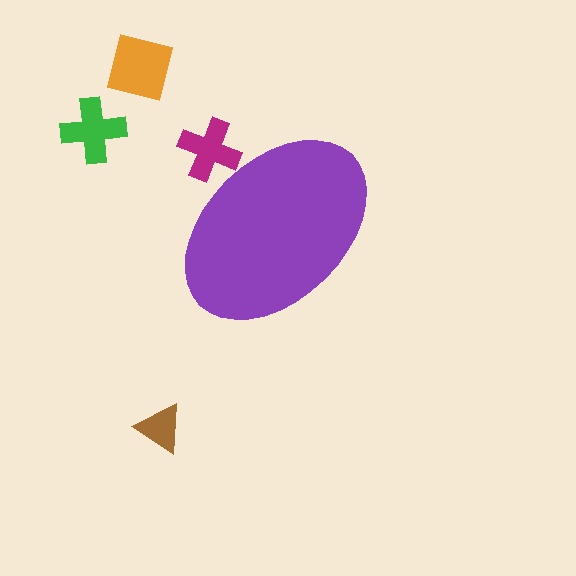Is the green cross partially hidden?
No, the green cross is fully visible.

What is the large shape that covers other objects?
A purple ellipse.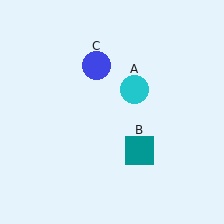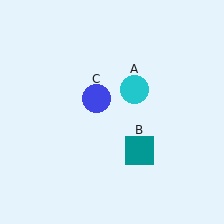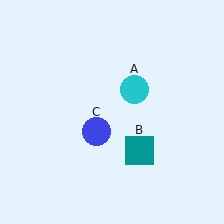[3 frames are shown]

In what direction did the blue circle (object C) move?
The blue circle (object C) moved down.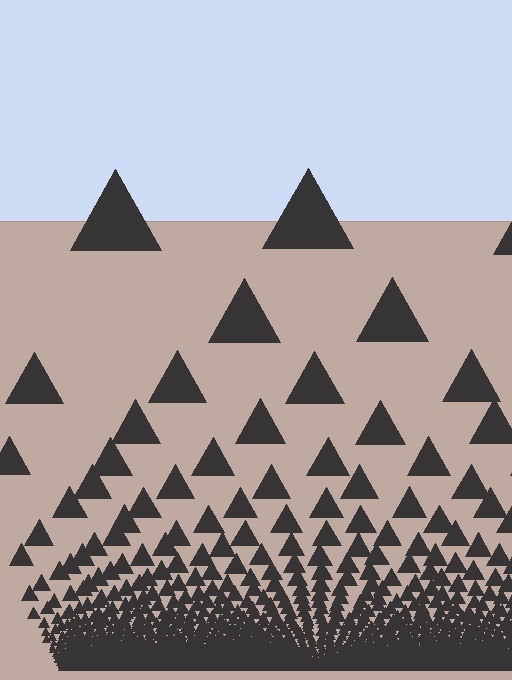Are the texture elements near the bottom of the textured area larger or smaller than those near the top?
Smaller. The gradient is inverted — elements near the bottom are smaller and denser.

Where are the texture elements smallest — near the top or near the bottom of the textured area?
Near the bottom.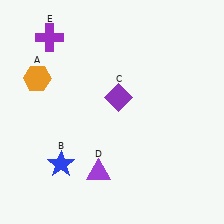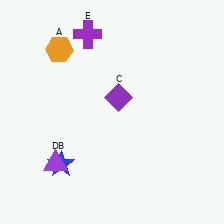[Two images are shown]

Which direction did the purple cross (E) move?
The purple cross (E) moved right.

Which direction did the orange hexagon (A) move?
The orange hexagon (A) moved up.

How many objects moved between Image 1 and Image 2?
3 objects moved between the two images.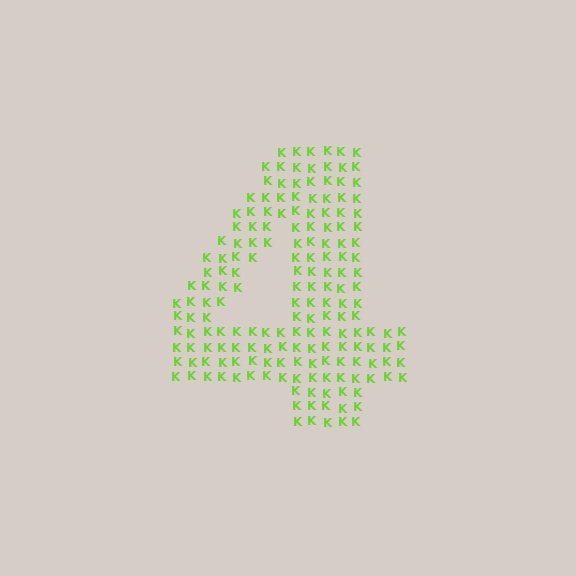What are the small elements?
The small elements are letter K's.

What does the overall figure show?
The overall figure shows the digit 4.